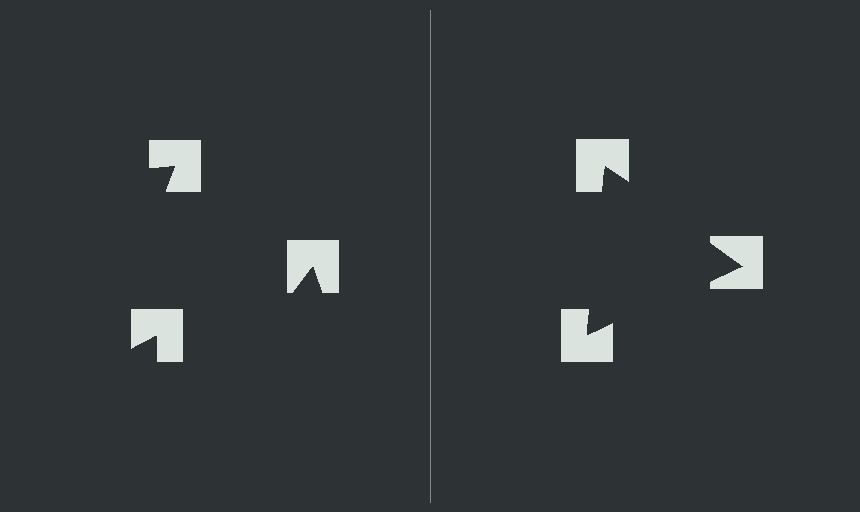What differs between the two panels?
The notched squares are positioned identically on both sides; only the wedge orientations differ. On the right they align to a triangle; on the left they are misaligned.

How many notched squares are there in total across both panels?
6 — 3 on each side.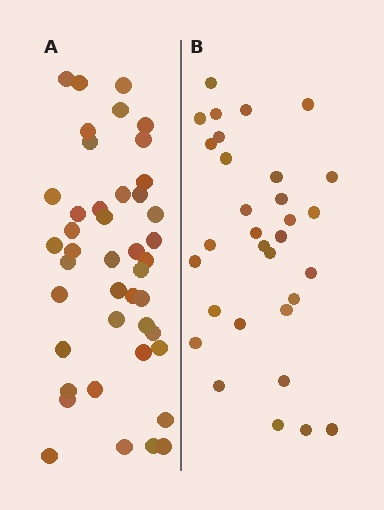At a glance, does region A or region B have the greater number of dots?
Region A (the left region) has more dots.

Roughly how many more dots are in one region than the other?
Region A has roughly 12 or so more dots than region B.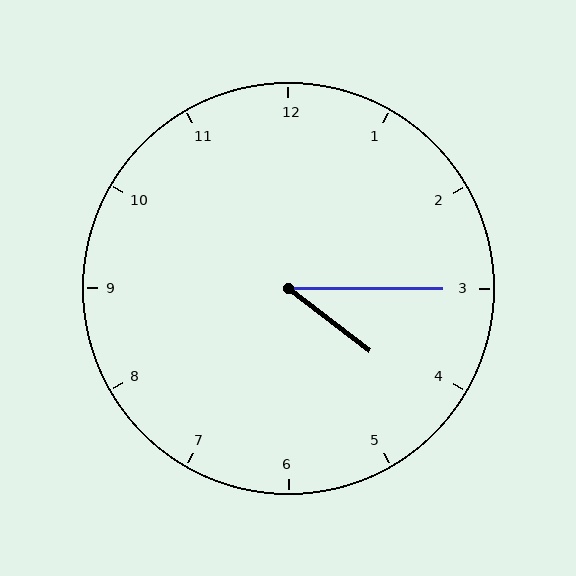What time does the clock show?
4:15.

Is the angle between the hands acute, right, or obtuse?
It is acute.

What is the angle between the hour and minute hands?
Approximately 38 degrees.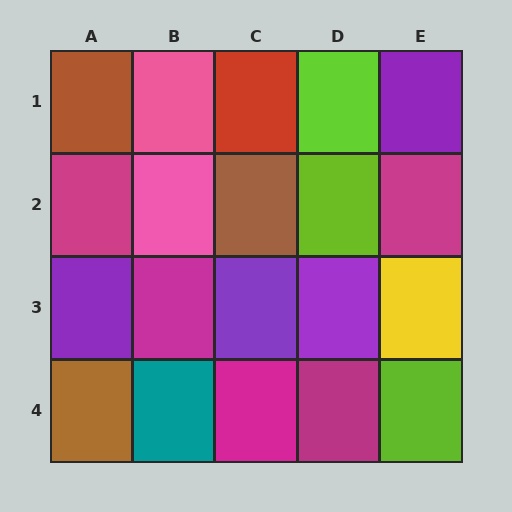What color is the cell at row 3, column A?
Purple.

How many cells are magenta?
5 cells are magenta.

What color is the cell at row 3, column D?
Purple.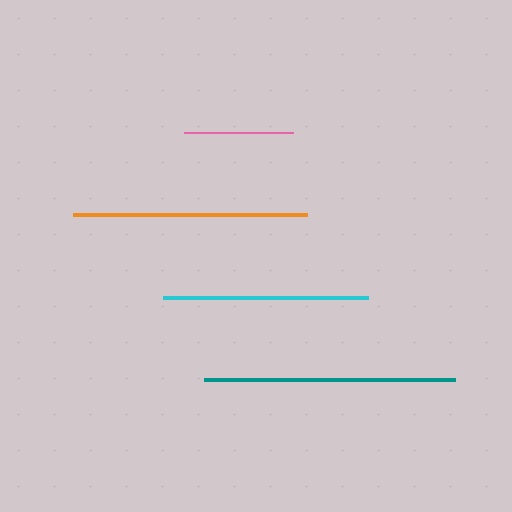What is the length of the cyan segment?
The cyan segment is approximately 205 pixels long.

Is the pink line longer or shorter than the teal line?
The teal line is longer than the pink line.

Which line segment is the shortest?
The pink line is the shortest at approximately 109 pixels.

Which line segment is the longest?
The teal line is the longest at approximately 252 pixels.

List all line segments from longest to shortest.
From longest to shortest: teal, orange, cyan, pink.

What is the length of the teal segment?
The teal segment is approximately 252 pixels long.